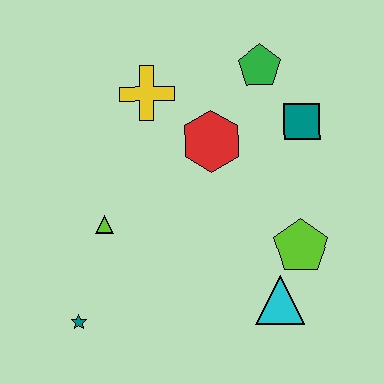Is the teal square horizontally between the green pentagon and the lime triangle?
No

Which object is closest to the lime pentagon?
The cyan triangle is closest to the lime pentagon.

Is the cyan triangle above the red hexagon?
No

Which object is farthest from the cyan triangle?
The yellow cross is farthest from the cyan triangle.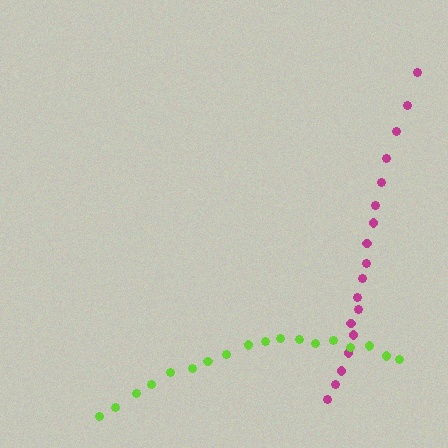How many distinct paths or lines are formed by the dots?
There are 2 distinct paths.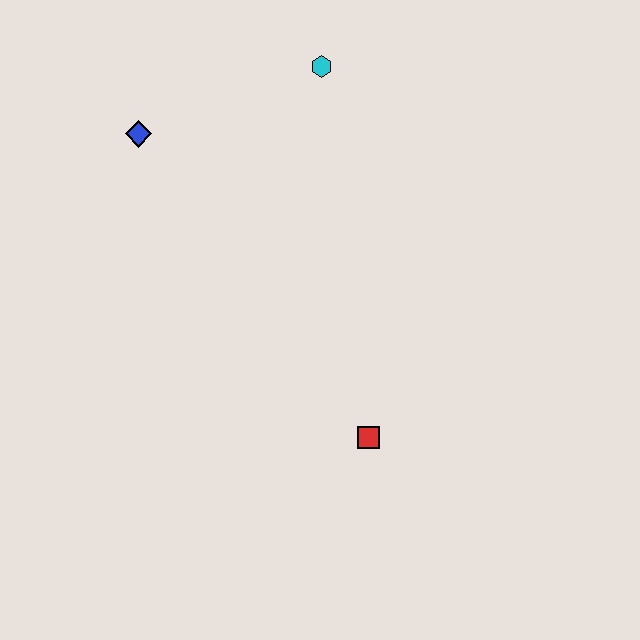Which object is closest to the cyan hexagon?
The blue diamond is closest to the cyan hexagon.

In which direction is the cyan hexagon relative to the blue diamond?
The cyan hexagon is to the right of the blue diamond.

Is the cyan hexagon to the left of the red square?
Yes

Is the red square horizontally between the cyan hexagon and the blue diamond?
No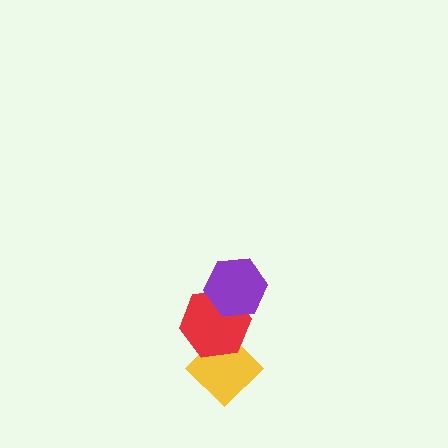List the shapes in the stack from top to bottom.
From top to bottom: the purple hexagon, the red hexagon, the yellow diamond.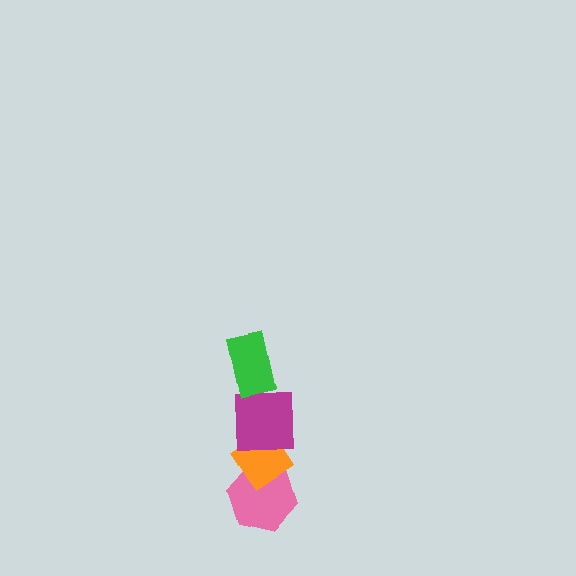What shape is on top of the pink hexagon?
The orange diamond is on top of the pink hexagon.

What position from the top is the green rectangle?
The green rectangle is 1st from the top.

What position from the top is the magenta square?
The magenta square is 2nd from the top.